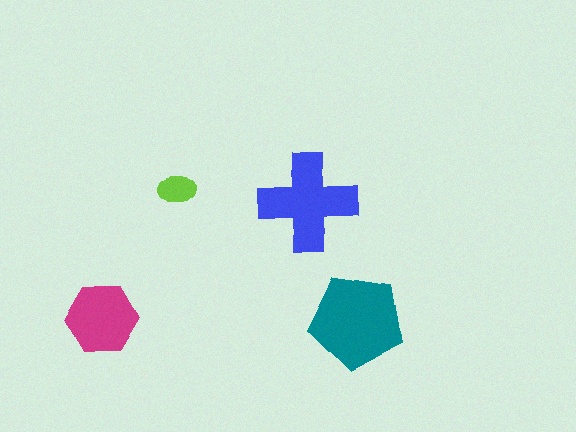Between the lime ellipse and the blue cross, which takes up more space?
The blue cross.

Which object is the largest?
The teal pentagon.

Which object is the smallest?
The lime ellipse.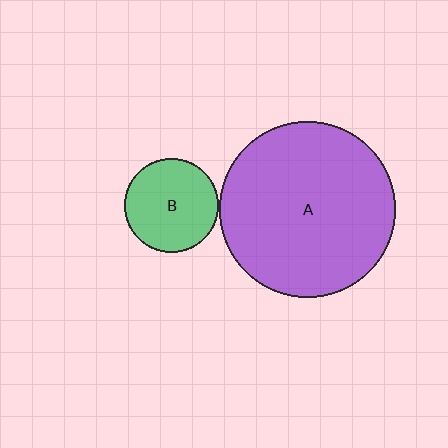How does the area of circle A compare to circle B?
Approximately 3.5 times.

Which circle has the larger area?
Circle A (purple).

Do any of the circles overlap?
No, none of the circles overlap.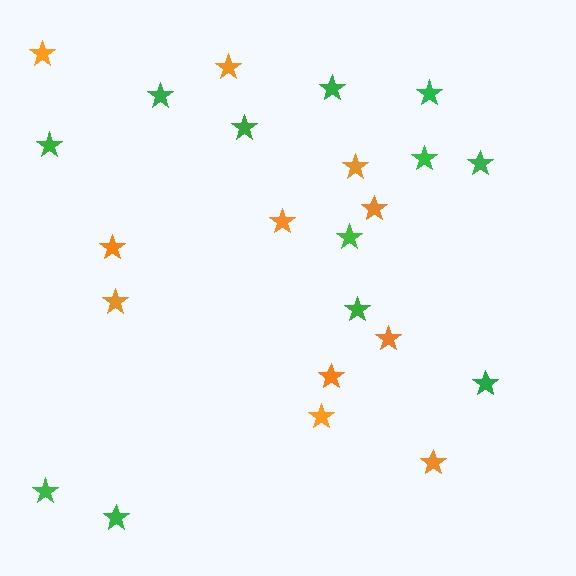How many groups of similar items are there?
There are 2 groups: one group of green stars (12) and one group of orange stars (11).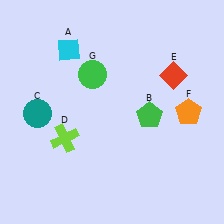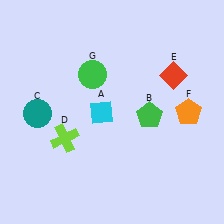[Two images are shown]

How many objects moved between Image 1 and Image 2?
1 object moved between the two images.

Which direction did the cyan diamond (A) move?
The cyan diamond (A) moved down.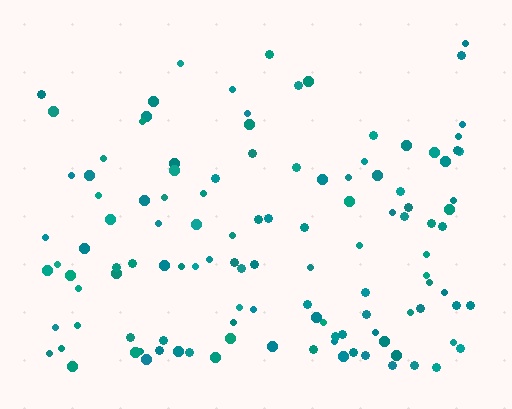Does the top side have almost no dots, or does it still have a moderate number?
Still a moderate number, just noticeably fewer than the bottom.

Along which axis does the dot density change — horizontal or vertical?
Vertical.